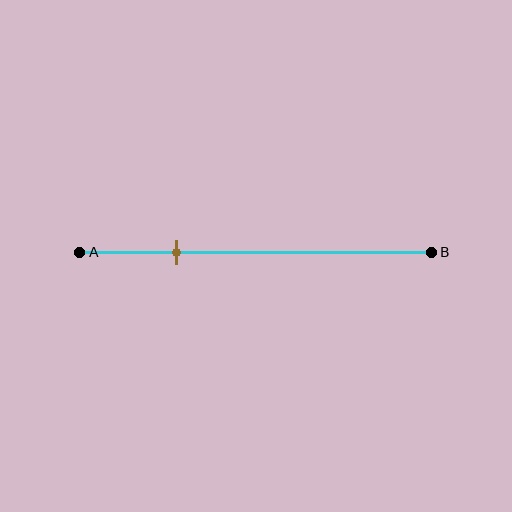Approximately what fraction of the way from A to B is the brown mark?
The brown mark is approximately 25% of the way from A to B.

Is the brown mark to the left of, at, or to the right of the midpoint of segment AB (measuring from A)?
The brown mark is to the left of the midpoint of segment AB.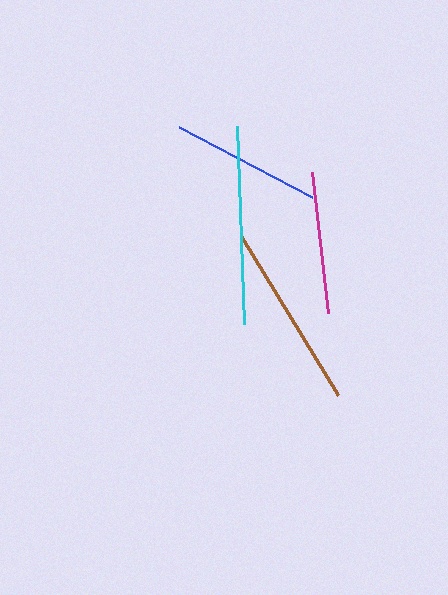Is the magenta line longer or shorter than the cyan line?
The cyan line is longer than the magenta line.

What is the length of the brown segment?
The brown segment is approximately 186 pixels long.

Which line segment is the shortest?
The magenta line is the shortest at approximately 141 pixels.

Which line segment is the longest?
The cyan line is the longest at approximately 198 pixels.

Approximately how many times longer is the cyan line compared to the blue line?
The cyan line is approximately 1.3 times the length of the blue line.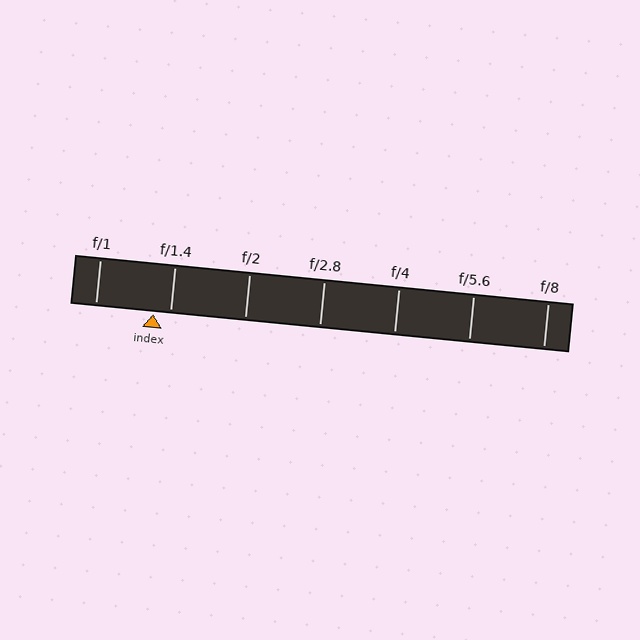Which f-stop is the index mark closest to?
The index mark is closest to f/1.4.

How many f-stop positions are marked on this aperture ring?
There are 7 f-stop positions marked.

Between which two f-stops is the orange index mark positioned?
The index mark is between f/1 and f/1.4.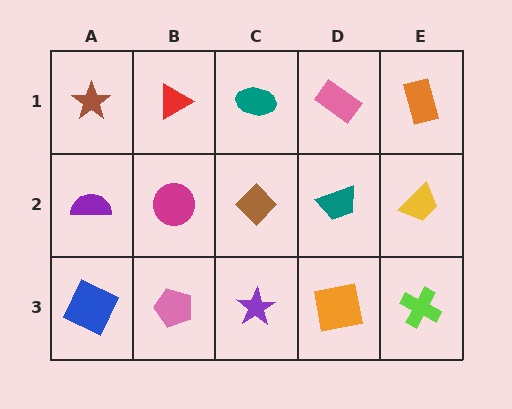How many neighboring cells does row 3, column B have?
3.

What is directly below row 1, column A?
A purple semicircle.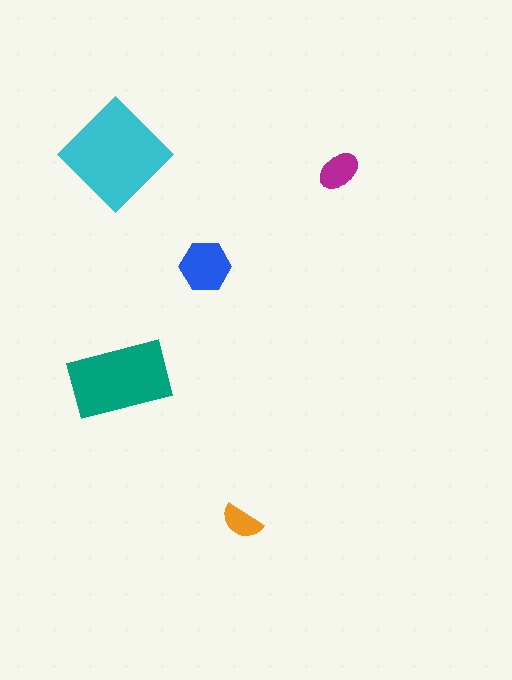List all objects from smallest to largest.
The orange semicircle, the magenta ellipse, the blue hexagon, the teal rectangle, the cyan diamond.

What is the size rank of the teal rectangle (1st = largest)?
2nd.